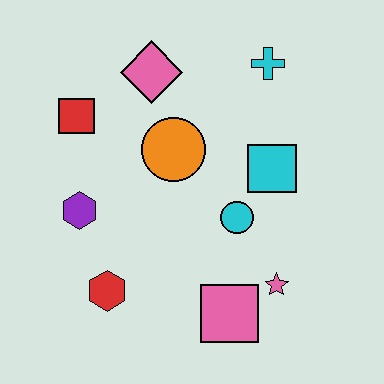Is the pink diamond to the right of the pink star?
No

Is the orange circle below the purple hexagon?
No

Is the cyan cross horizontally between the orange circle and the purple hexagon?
No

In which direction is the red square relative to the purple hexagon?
The red square is above the purple hexagon.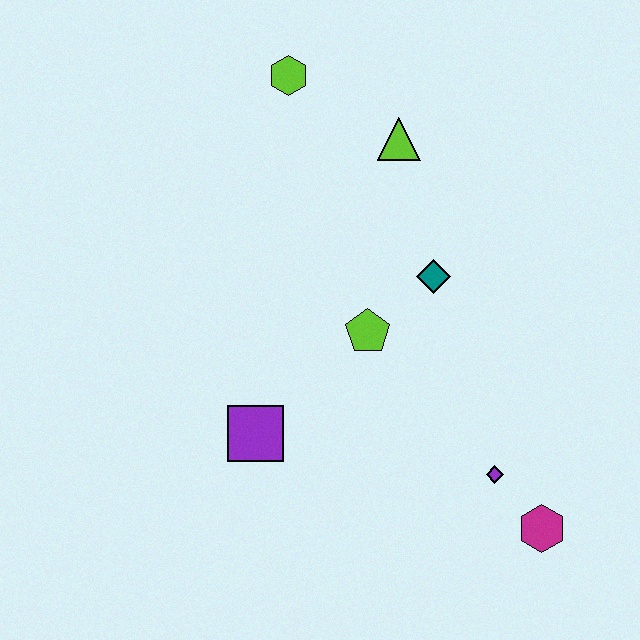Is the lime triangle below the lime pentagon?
No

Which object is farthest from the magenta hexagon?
The lime hexagon is farthest from the magenta hexagon.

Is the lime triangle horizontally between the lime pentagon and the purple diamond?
Yes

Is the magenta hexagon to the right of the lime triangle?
Yes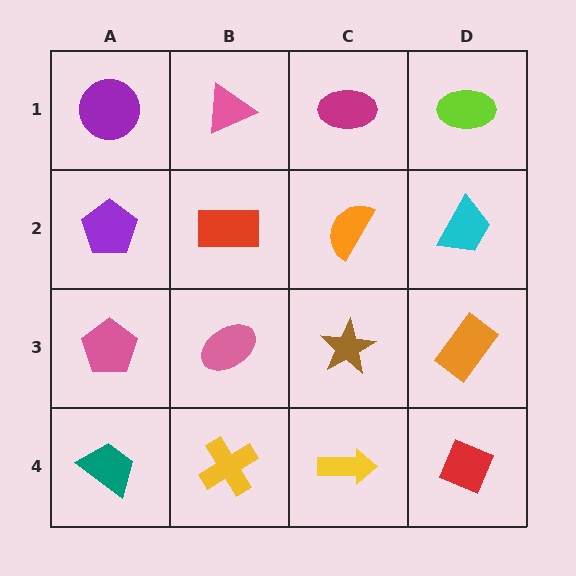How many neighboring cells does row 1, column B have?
3.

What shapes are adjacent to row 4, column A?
A pink pentagon (row 3, column A), a yellow cross (row 4, column B).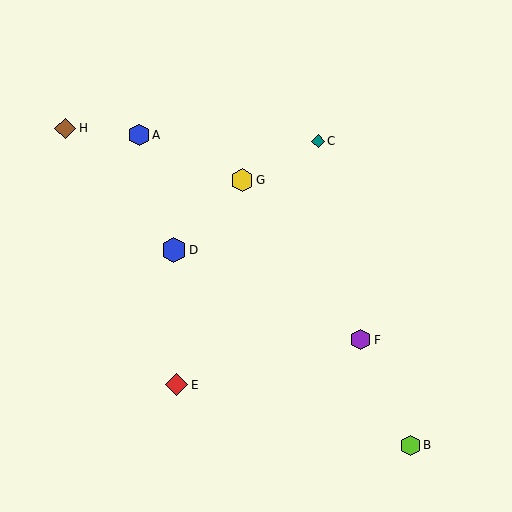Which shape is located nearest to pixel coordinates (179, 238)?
The blue hexagon (labeled D) at (174, 250) is nearest to that location.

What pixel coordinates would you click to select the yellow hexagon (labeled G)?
Click at (242, 180) to select the yellow hexagon G.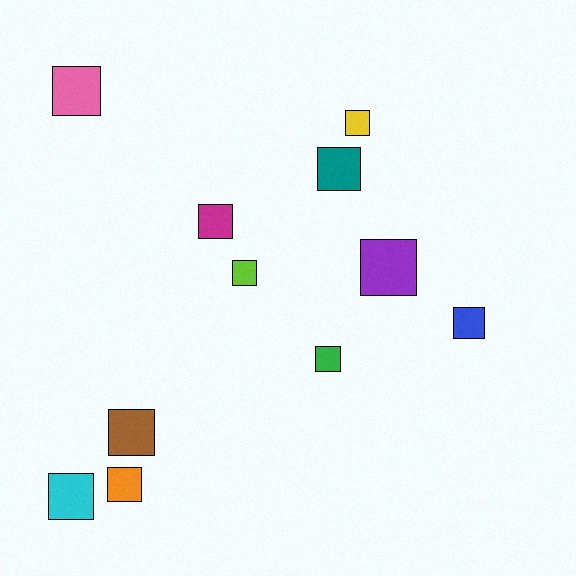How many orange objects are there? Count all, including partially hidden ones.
There is 1 orange object.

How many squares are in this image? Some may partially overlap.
There are 11 squares.